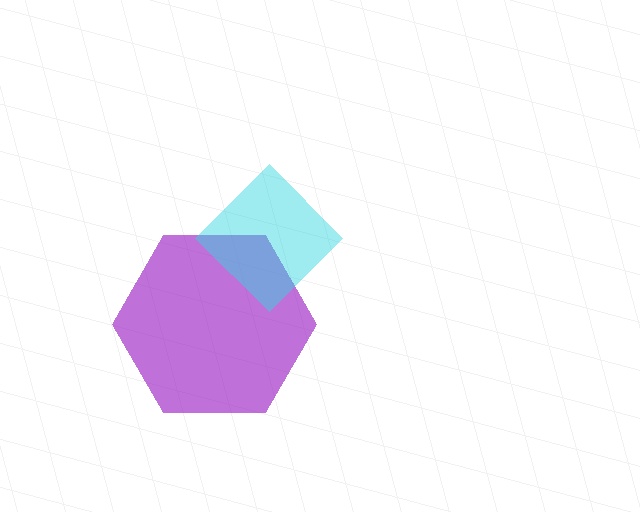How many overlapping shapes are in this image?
There are 2 overlapping shapes in the image.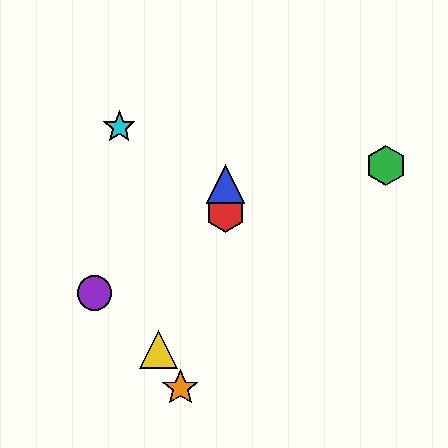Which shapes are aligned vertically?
The red hexagon, the blue triangle are aligned vertically.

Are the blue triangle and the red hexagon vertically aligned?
Yes, both are at x≈225.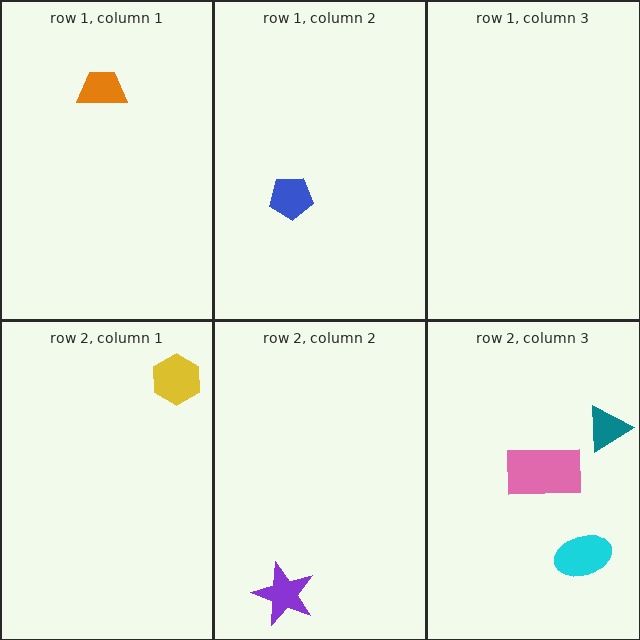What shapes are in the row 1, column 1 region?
The orange trapezoid.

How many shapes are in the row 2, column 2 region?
1.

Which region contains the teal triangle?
The row 2, column 3 region.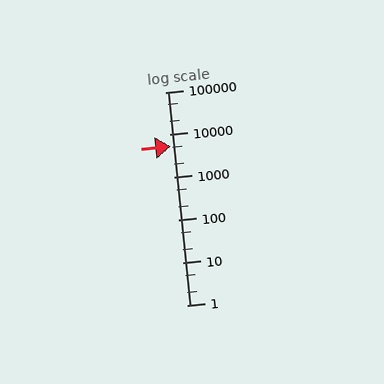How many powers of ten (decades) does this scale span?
The scale spans 5 decades, from 1 to 100000.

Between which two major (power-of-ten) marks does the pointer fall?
The pointer is between 1000 and 10000.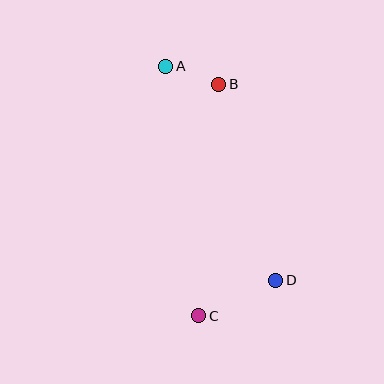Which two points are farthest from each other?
Points A and C are farthest from each other.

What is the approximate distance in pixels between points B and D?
The distance between B and D is approximately 204 pixels.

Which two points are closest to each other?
Points A and B are closest to each other.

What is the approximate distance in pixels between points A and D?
The distance between A and D is approximately 240 pixels.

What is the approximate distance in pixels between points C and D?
The distance between C and D is approximately 85 pixels.